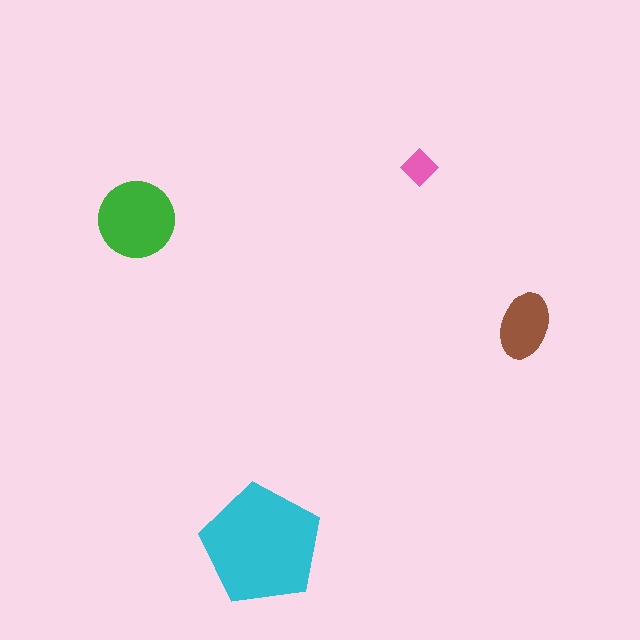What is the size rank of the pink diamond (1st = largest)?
4th.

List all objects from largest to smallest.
The cyan pentagon, the green circle, the brown ellipse, the pink diamond.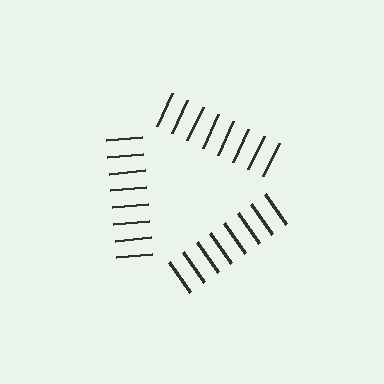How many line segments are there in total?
24 — 8 along each of the 3 edges.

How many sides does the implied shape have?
3 sides — the line-ends trace a triangle.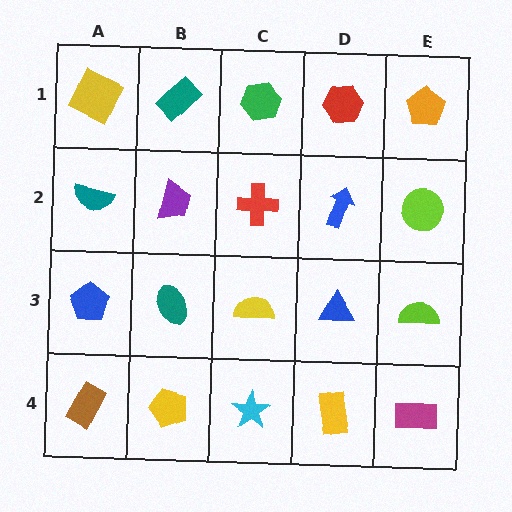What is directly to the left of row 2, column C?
A purple trapezoid.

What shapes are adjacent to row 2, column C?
A green hexagon (row 1, column C), a yellow semicircle (row 3, column C), a purple trapezoid (row 2, column B), a blue arrow (row 2, column D).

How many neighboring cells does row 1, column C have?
3.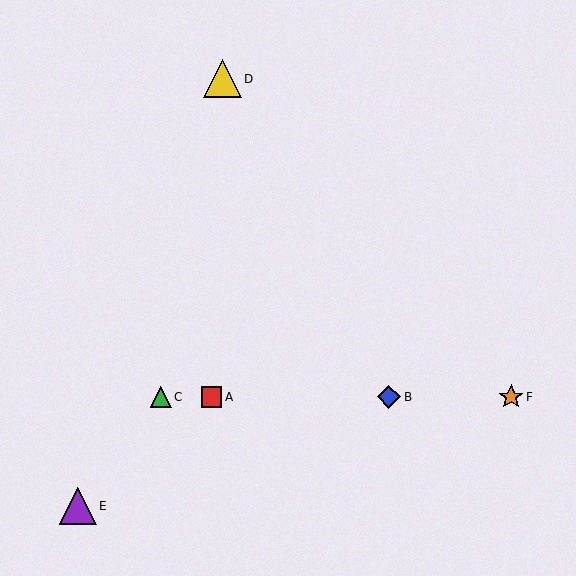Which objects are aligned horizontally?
Objects A, B, C, F are aligned horizontally.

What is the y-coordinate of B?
Object B is at y≈397.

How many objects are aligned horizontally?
4 objects (A, B, C, F) are aligned horizontally.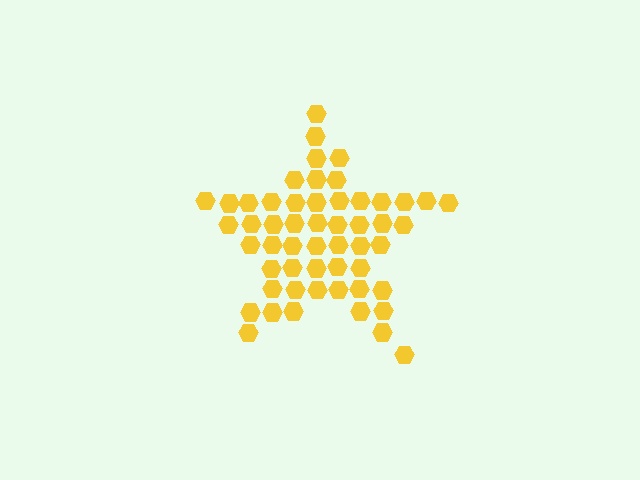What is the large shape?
The large shape is a star.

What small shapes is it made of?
It is made of small hexagons.